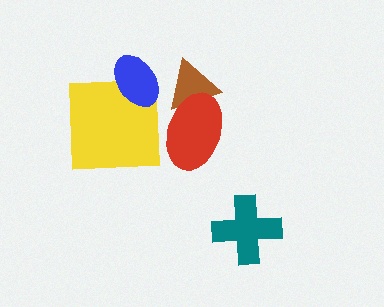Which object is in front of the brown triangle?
The red ellipse is in front of the brown triangle.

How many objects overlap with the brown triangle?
1 object overlaps with the brown triangle.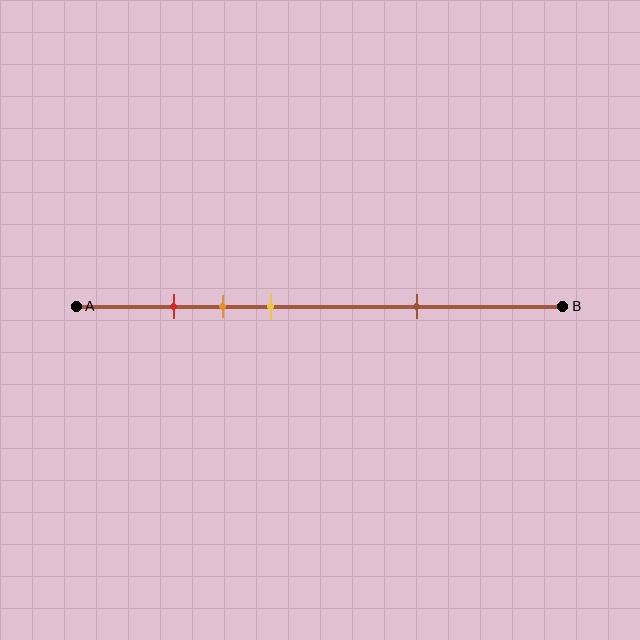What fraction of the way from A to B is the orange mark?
The orange mark is approximately 30% (0.3) of the way from A to B.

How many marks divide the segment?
There are 4 marks dividing the segment.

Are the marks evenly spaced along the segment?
No, the marks are not evenly spaced.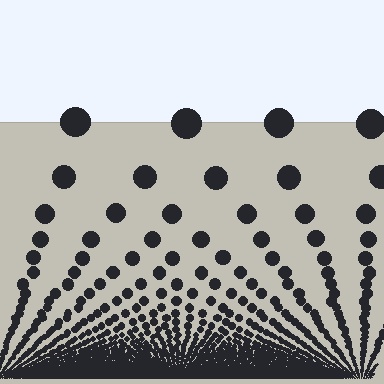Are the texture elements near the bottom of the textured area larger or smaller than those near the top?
Smaller. The gradient is inverted — elements near the bottom are smaller and denser.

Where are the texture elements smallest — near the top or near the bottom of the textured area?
Near the bottom.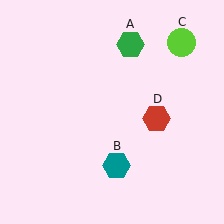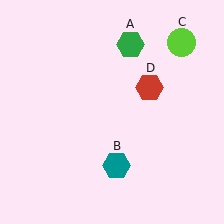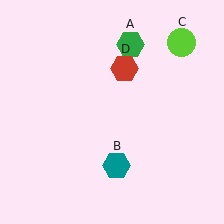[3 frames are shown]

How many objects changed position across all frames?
1 object changed position: red hexagon (object D).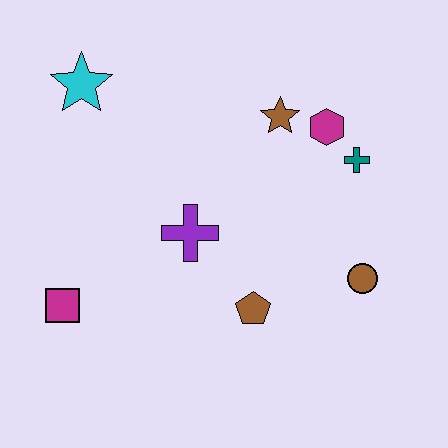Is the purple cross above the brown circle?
Yes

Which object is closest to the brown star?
The magenta hexagon is closest to the brown star.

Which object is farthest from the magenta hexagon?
The magenta square is farthest from the magenta hexagon.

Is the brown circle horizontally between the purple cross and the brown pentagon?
No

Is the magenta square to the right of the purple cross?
No